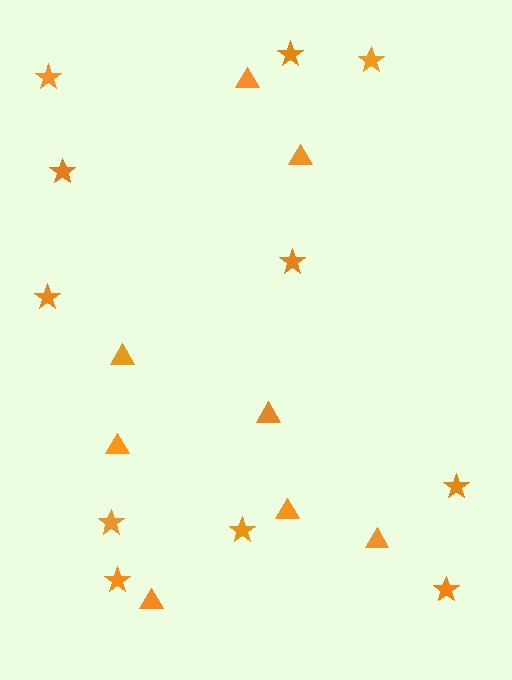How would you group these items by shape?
There are 2 groups: one group of stars (11) and one group of triangles (8).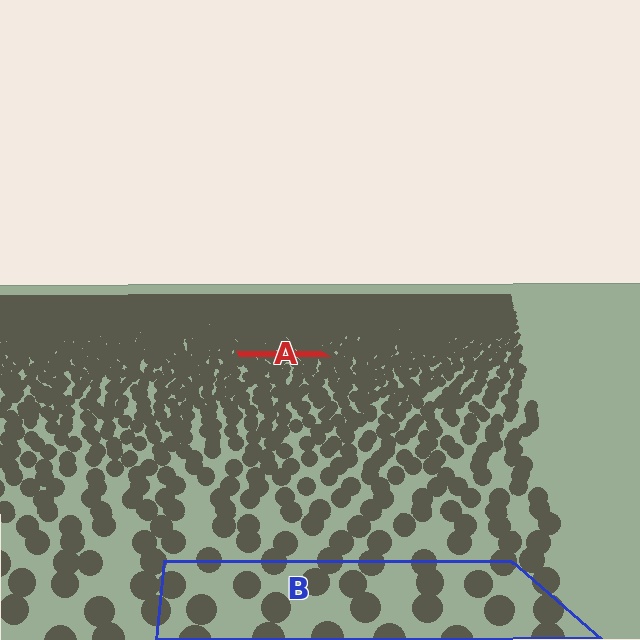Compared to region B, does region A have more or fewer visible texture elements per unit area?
Region A has more texture elements per unit area — they are packed more densely because it is farther away.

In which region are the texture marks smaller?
The texture marks are smaller in region A, because it is farther away.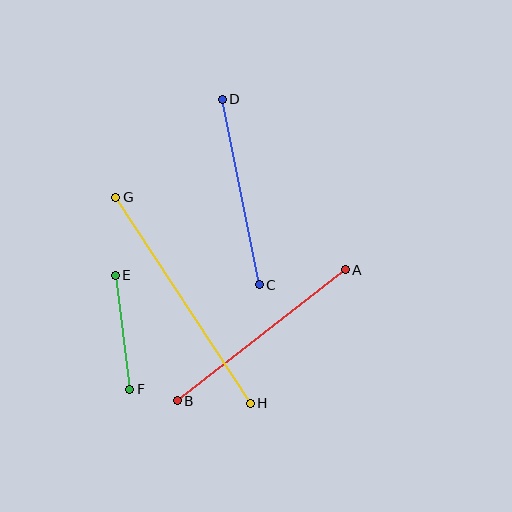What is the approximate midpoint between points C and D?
The midpoint is at approximately (241, 192) pixels.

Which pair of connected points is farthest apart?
Points G and H are farthest apart.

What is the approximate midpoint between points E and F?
The midpoint is at approximately (123, 332) pixels.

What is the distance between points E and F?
The distance is approximately 115 pixels.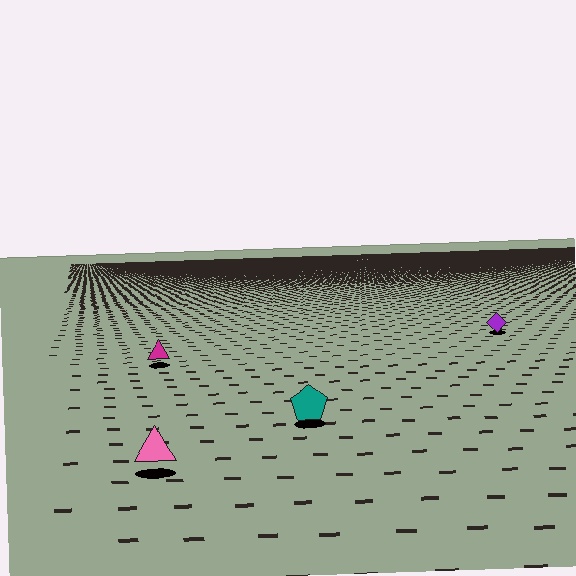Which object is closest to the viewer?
The pink triangle is closest. The texture marks near it are larger and more spread out.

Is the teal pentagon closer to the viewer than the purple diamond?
Yes. The teal pentagon is closer — you can tell from the texture gradient: the ground texture is coarser near it.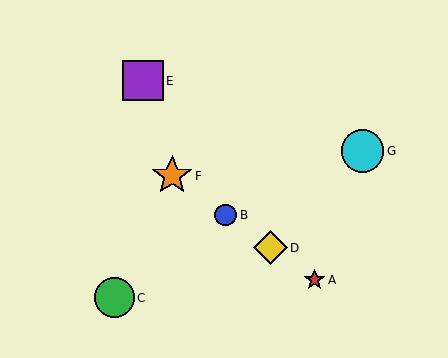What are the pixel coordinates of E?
Object E is at (143, 81).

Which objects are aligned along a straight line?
Objects A, B, D, F are aligned along a straight line.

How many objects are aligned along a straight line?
4 objects (A, B, D, F) are aligned along a straight line.